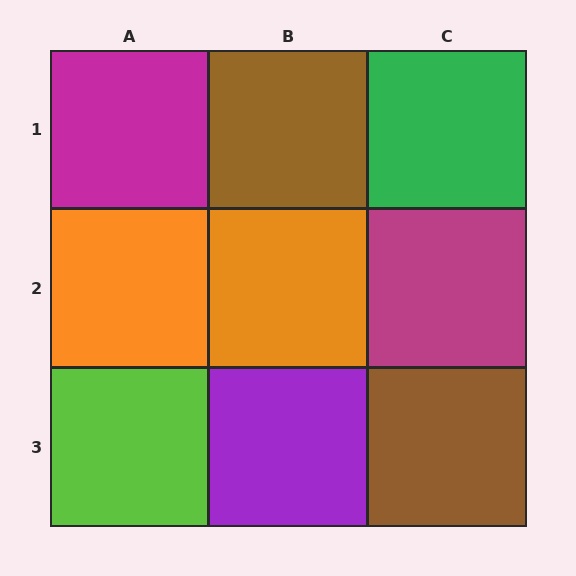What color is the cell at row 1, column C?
Green.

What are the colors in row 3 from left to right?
Lime, purple, brown.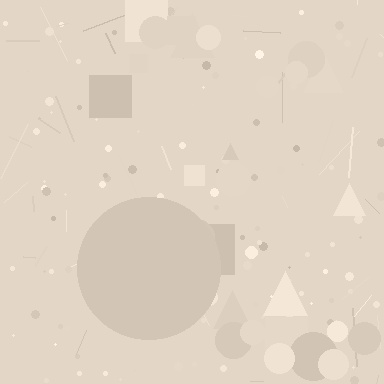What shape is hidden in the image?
A circle is hidden in the image.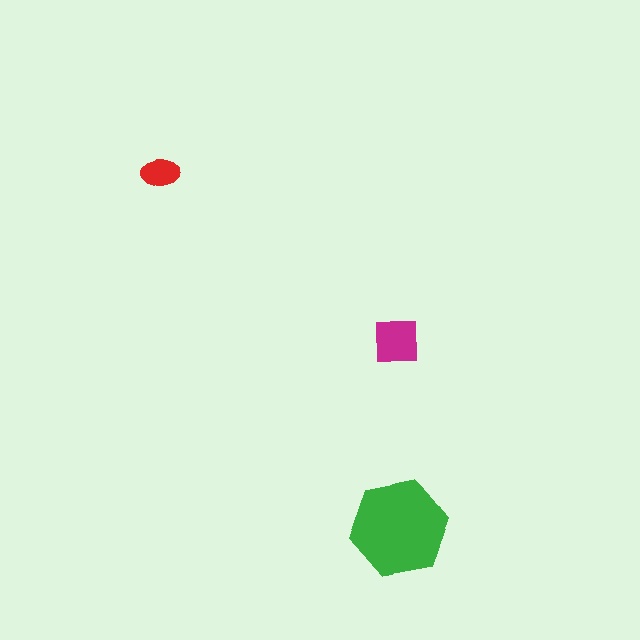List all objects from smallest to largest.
The red ellipse, the magenta square, the green hexagon.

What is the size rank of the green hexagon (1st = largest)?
1st.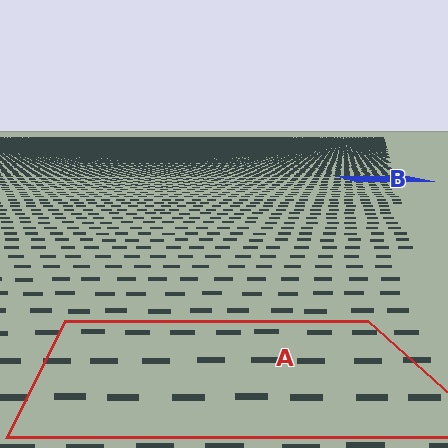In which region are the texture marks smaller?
The texture marks are smaller in region B, because it is farther away.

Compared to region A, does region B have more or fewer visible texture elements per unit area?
Region B has more texture elements per unit area — they are packed more densely because it is farther away.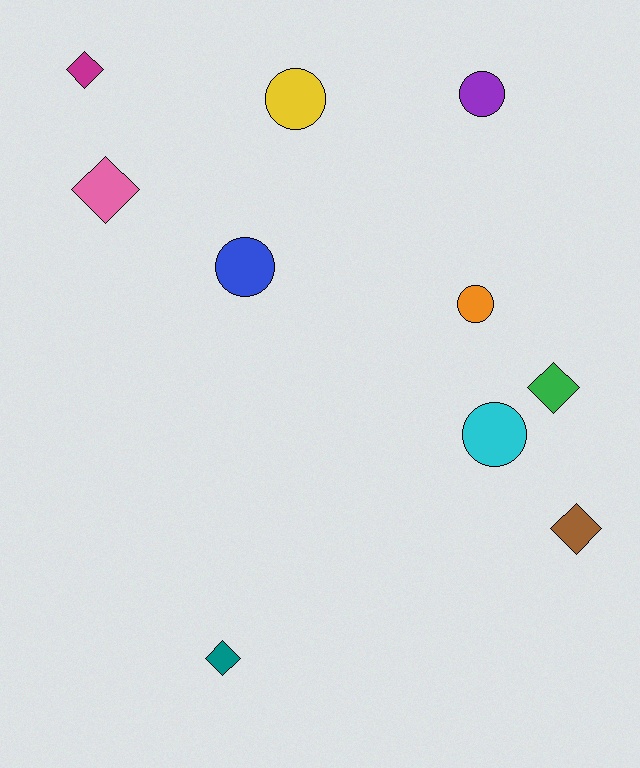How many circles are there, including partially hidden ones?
There are 5 circles.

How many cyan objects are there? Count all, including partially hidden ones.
There is 1 cyan object.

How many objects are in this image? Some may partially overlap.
There are 10 objects.